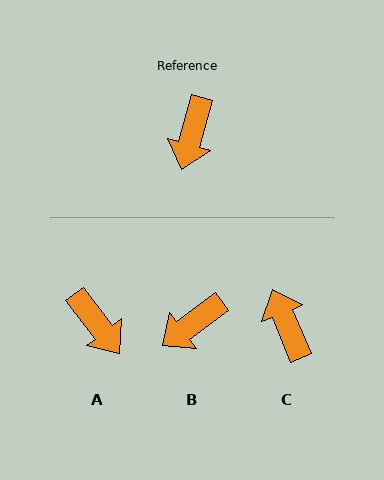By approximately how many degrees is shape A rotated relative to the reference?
Approximately 53 degrees counter-clockwise.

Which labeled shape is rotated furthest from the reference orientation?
C, about 141 degrees away.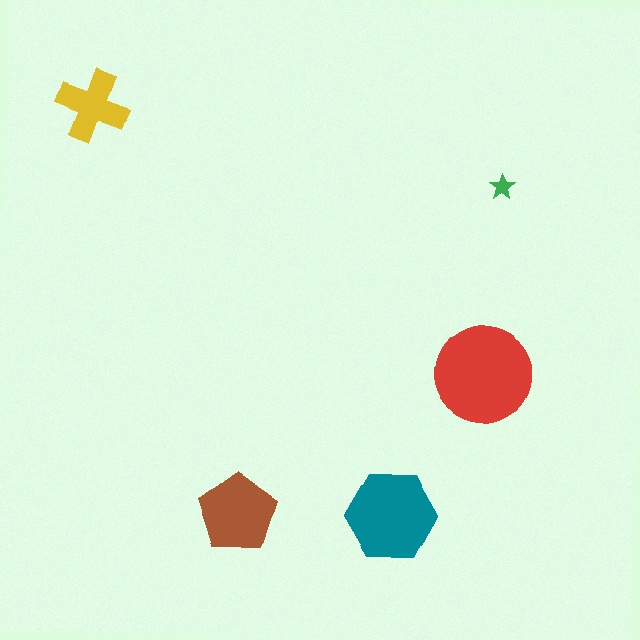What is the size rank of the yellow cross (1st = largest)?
4th.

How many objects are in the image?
There are 5 objects in the image.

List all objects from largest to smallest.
The red circle, the teal hexagon, the brown pentagon, the yellow cross, the green star.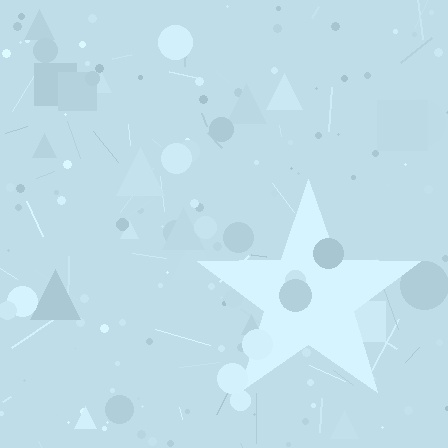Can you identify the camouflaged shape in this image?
The camouflaged shape is a star.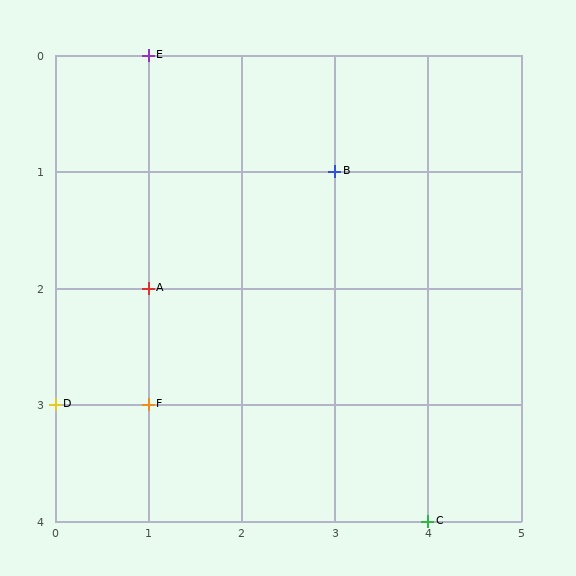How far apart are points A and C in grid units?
Points A and C are 3 columns and 2 rows apart (about 3.6 grid units diagonally).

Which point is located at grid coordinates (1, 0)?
Point E is at (1, 0).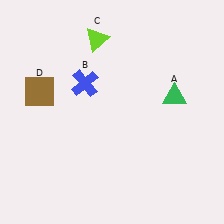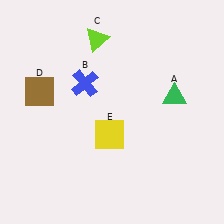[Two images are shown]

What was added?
A yellow square (E) was added in Image 2.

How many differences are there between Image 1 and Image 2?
There is 1 difference between the two images.